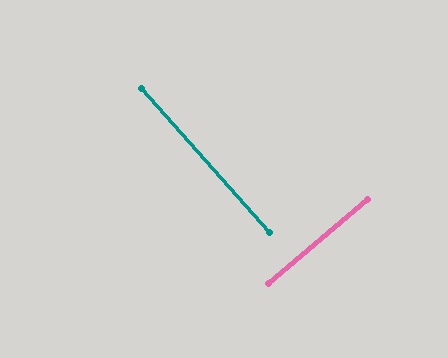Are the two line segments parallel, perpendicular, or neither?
Perpendicular — they meet at approximately 89°.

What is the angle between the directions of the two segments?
Approximately 89 degrees.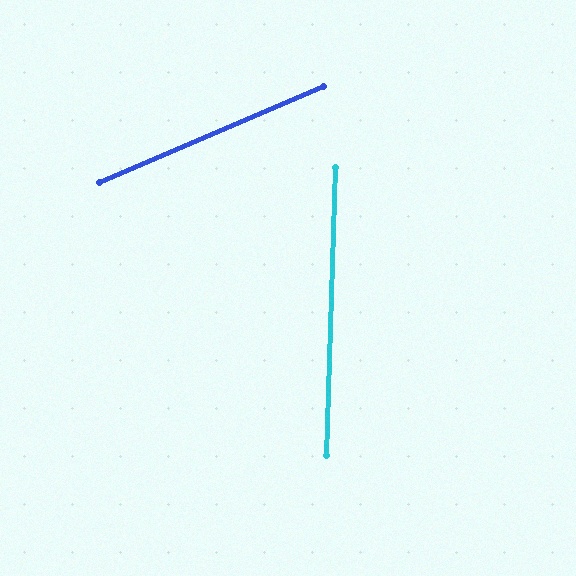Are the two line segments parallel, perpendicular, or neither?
Neither parallel nor perpendicular — they differ by about 65°.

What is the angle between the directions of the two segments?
Approximately 65 degrees.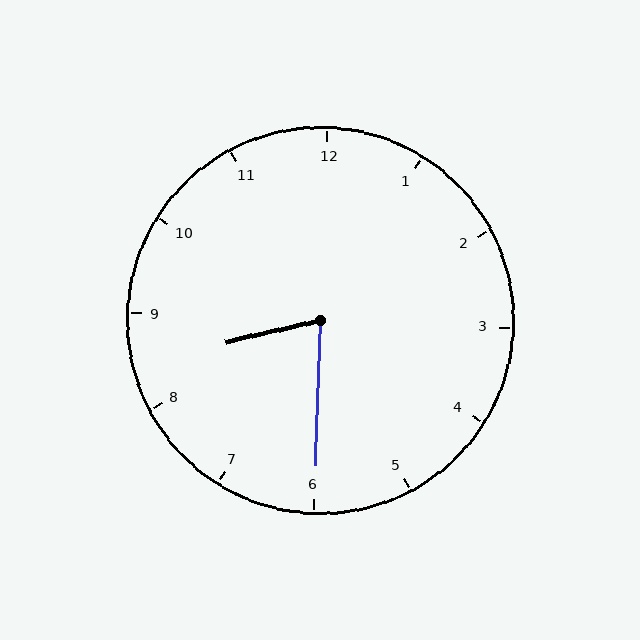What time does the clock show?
8:30.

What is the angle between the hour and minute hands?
Approximately 75 degrees.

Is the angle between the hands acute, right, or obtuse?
It is acute.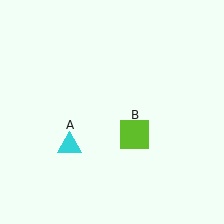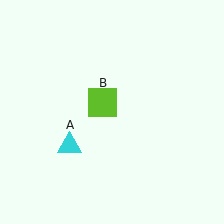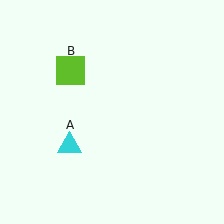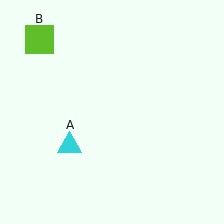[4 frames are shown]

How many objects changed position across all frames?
1 object changed position: lime square (object B).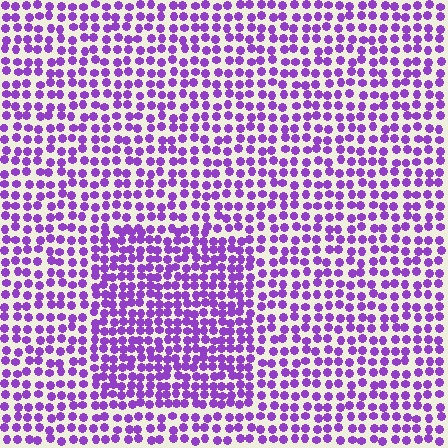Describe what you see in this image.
The image contains small purple elements arranged at two different densities. A rectangle-shaped region is visible where the elements are more densely packed than the surrounding area.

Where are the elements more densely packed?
The elements are more densely packed inside the rectangle boundary.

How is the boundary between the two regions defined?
The boundary is defined by a change in element density (approximately 1.5x ratio). All elements are the same color, size, and shape.